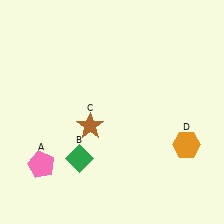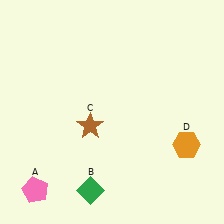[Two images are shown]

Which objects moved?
The objects that moved are: the pink pentagon (A), the green diamond (B).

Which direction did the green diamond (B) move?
The green diamond (B) moved down.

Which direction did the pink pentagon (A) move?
The pink pentagon (A) moved down.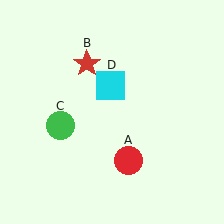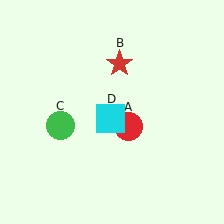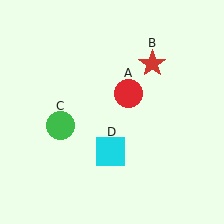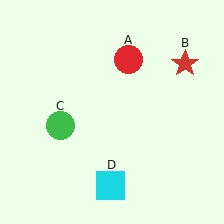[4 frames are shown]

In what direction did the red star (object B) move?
The red star (object B) moved right.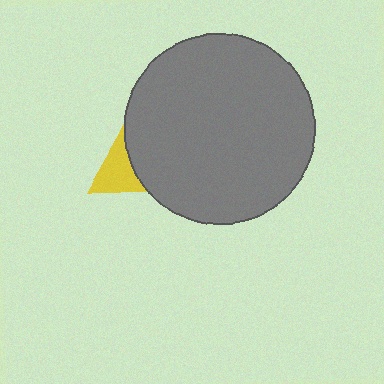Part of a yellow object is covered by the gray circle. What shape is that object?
It is a triangle.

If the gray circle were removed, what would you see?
You would see the complete yellow triangle.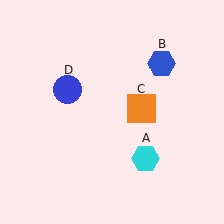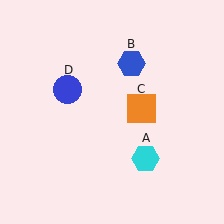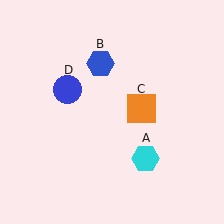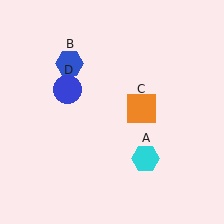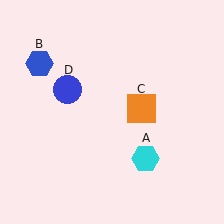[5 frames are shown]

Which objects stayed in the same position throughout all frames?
Cyan hexagon (object A) and orange square (object C) and blue circle (object D) remained stationary.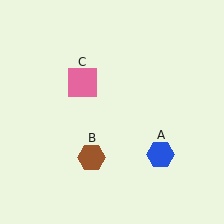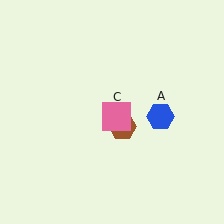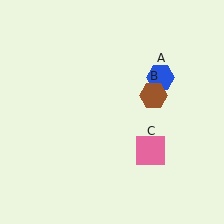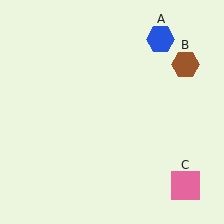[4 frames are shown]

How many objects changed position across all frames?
3 objects changed position: blue hexagon (object A), brown hexagon (object B), pink square (object C).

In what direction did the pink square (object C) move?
The pink square (object C) moved down and to the right.